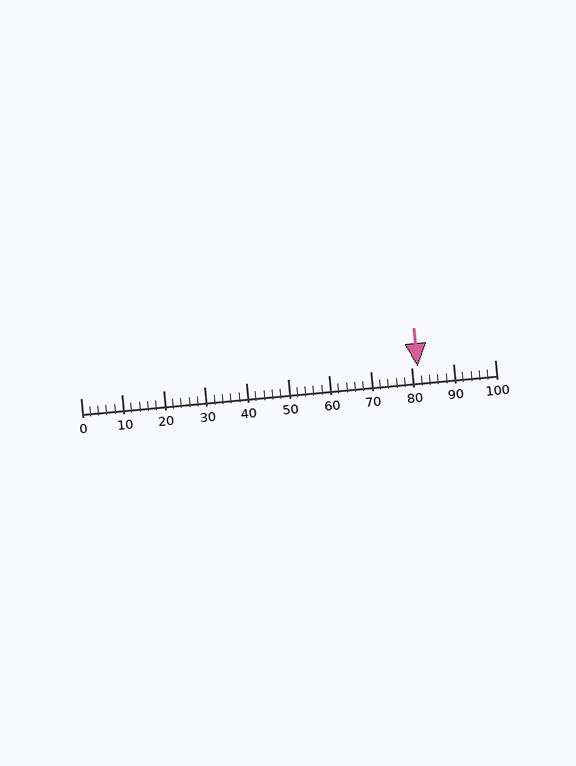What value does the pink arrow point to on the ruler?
The pink arrow points to approximately 81.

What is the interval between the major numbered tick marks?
The major tick marks are spaced 10 units apart.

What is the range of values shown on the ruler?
The ruler shows values from 0 to 100.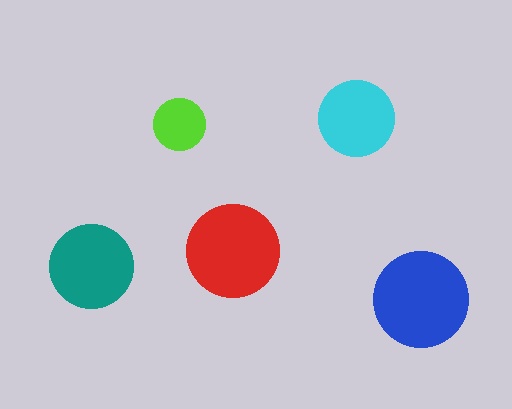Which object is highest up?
The cyan circle is topmost.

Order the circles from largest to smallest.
the blue one, the red one, the teal one, the cyan one, the lime one.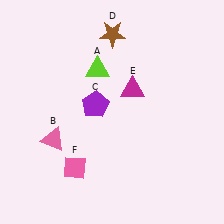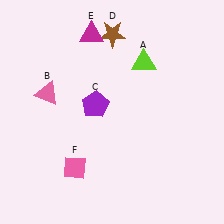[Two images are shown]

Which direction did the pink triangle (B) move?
The pink triangle (B) moved up.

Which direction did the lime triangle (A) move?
The lime triangle (A) moved right.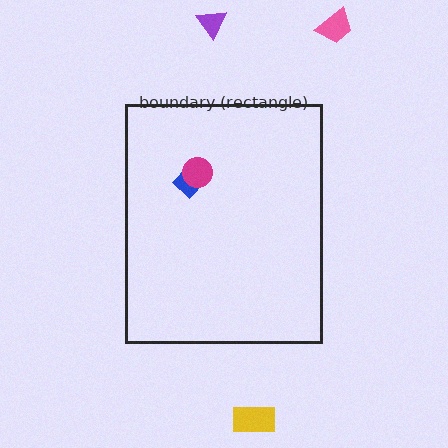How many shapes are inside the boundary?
2 inside, 3 outside.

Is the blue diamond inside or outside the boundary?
Inside.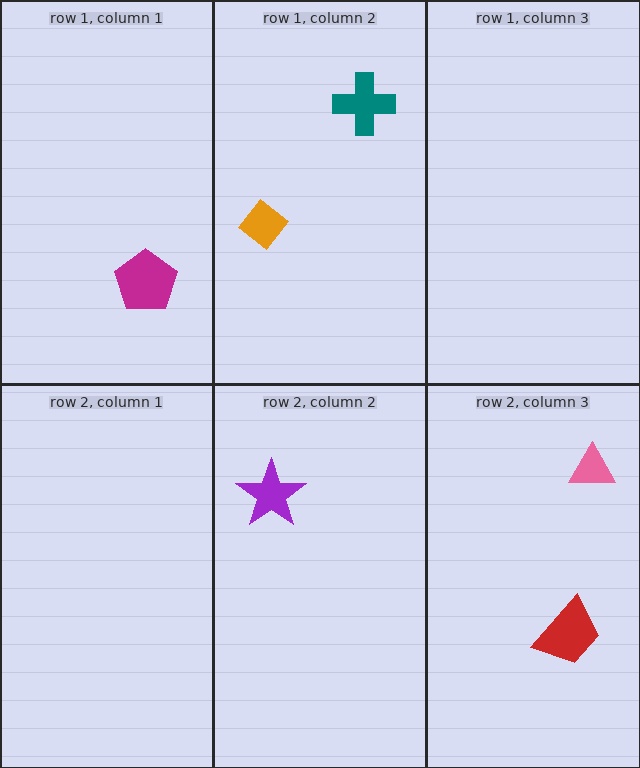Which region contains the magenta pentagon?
The row 1, column 1 region.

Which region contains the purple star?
The row 2, column 2 region.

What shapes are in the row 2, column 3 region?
The red trapezoid, the pink triangle.